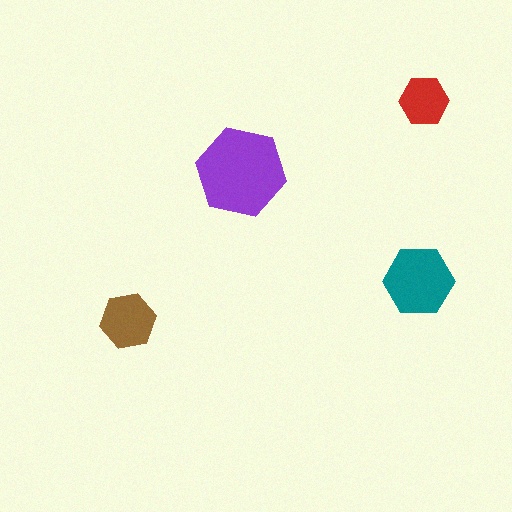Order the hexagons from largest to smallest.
the purple one, the teal one, the brown one, the red one.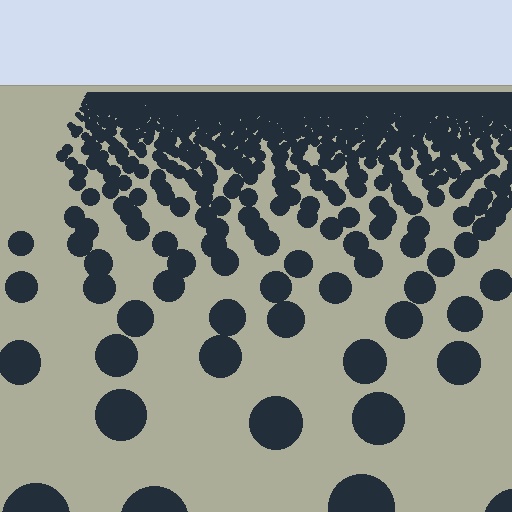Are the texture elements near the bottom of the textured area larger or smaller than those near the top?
Larger. Near the bottom, elements are closer to the viewer and appear at a bigger on-screen size.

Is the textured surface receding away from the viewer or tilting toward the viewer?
The surface is receding away from the viewer. Texture elements get smaller and denser toward the top.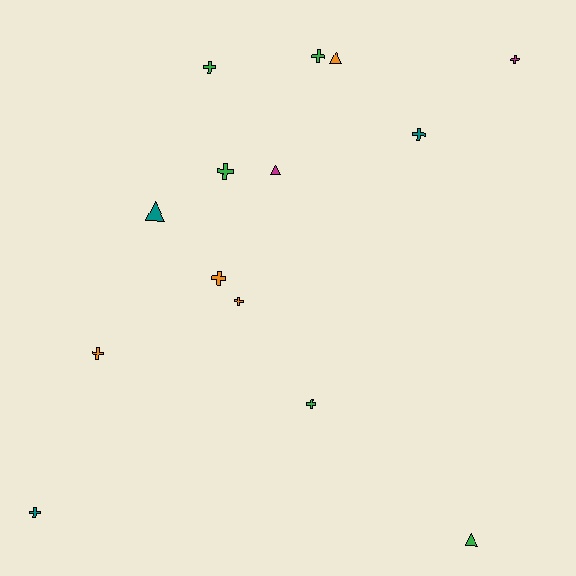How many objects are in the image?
There are 14 objects.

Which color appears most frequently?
Green, with 5 objects.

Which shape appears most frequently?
Cross, with 10 objects.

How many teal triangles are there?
There is 1 teal triangle.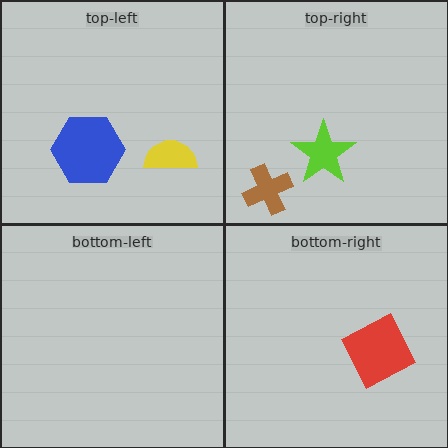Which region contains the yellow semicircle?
The top-left region.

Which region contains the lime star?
The top-right region.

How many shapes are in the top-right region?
2.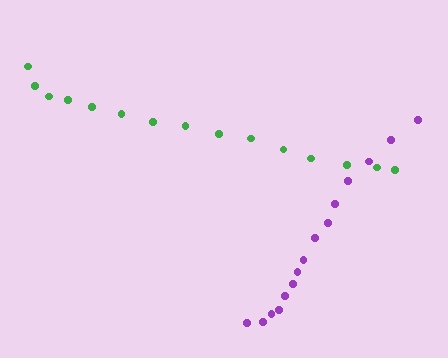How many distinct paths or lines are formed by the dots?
There are 2 distinct paths.